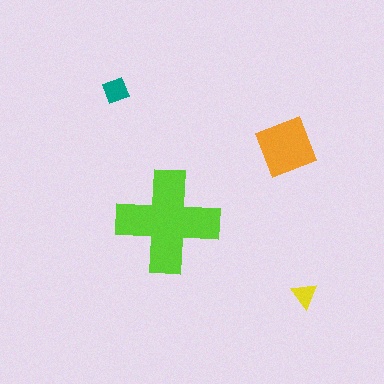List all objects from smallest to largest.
The yellow triangle, the teal diamond, the orange square, the lime cross.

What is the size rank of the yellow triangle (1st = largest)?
4th.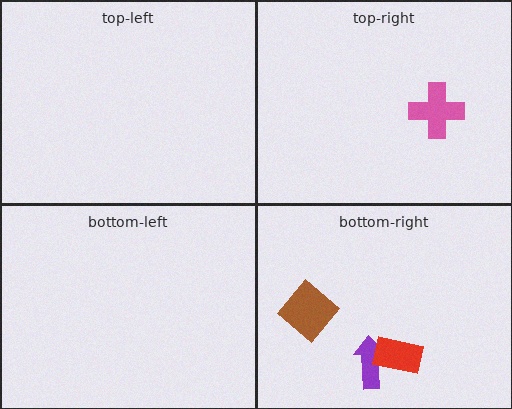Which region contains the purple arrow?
The bottom-right region.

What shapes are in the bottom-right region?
The purple arrow, the brown diamond, the red rectangle.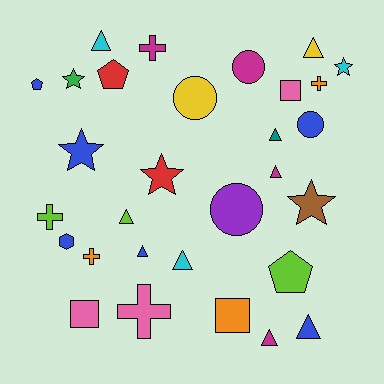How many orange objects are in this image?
There are 3 orange objects.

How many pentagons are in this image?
There are 3 pentagons.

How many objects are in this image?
There are 30 objects.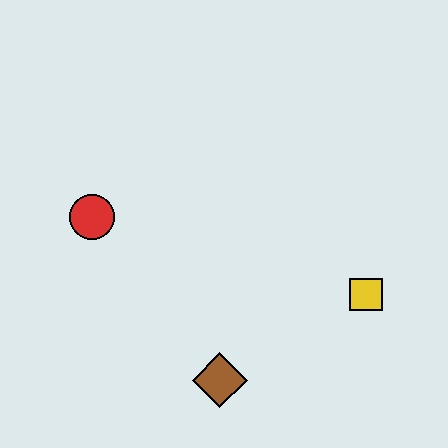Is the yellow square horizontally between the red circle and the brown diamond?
No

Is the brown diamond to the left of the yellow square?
Yes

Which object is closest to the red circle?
The brown diamond is closest to the red circle.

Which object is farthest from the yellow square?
The red circle is farthest from the yellow square.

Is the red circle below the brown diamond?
No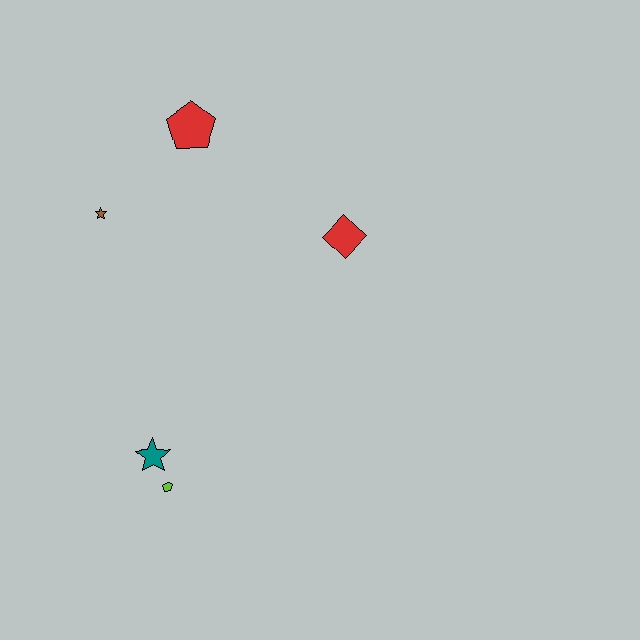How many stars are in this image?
There are 2 stars.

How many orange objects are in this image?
There are no orange objects.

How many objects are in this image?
There are 5 objects.